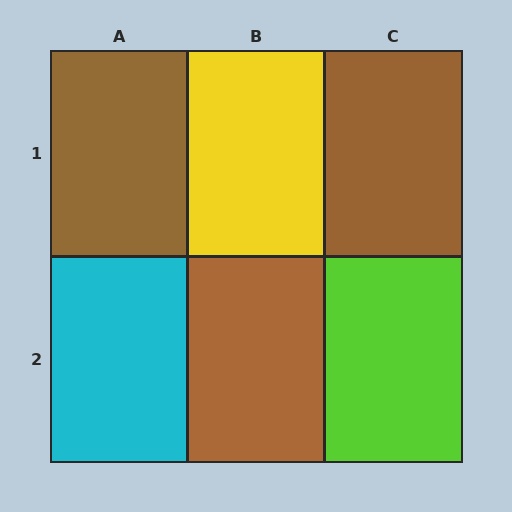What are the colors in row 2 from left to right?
Cyan, brown, lime.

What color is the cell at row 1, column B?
Yellow.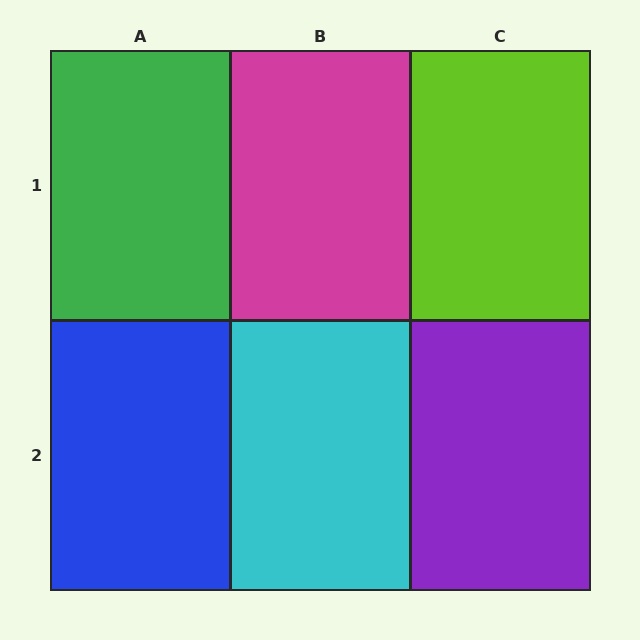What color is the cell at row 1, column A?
Green.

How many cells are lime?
1 cell is lime.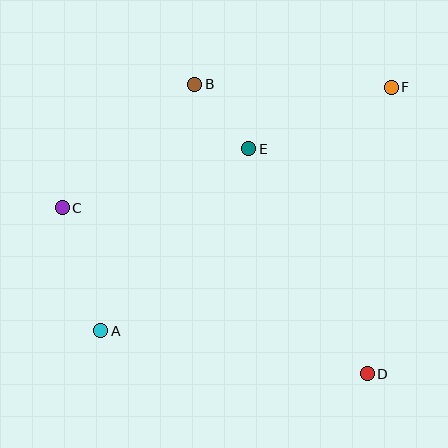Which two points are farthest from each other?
Points A and F are farthest from each other.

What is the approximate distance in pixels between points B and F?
The distance between B and F is approximately 197 pixels.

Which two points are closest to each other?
Points B and E are closest to each other.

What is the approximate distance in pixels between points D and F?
The distance between D and F is approximately 287 pixels.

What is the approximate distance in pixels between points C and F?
The distance between C and F is approximately 351 pixels.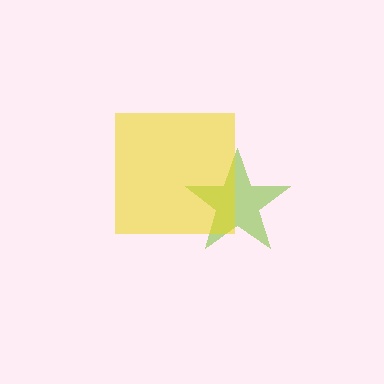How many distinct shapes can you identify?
There are 2 distinct shapes: a lime star, a yellow square.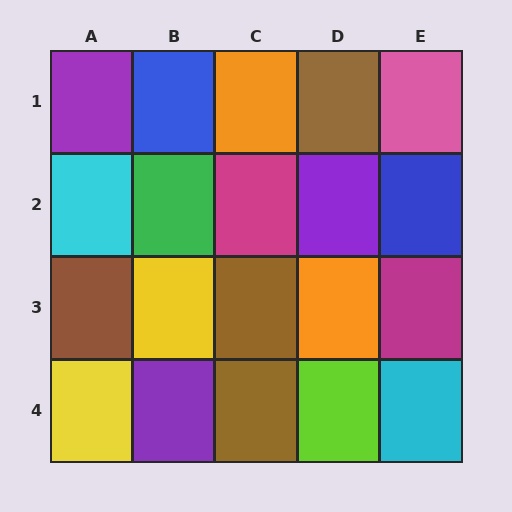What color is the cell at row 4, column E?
Cyan.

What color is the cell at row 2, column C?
Magenta.